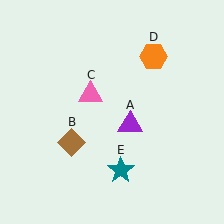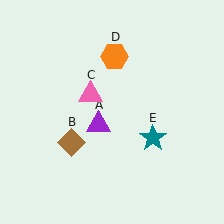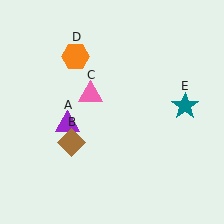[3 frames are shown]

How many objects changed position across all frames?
3 objects changed position: purple triangle (object A), orange hexagon (object D), teal star (object E).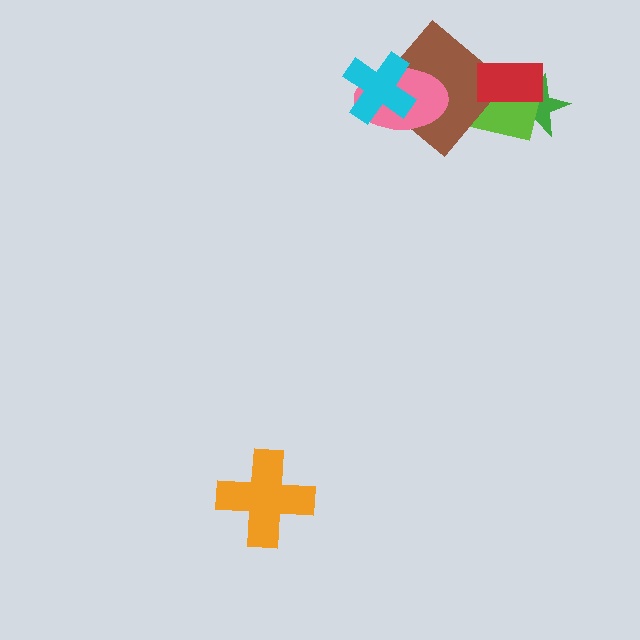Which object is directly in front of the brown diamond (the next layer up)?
The red rectangle is directly in front of the brown diamond.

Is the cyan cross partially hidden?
No, no other shape covers it.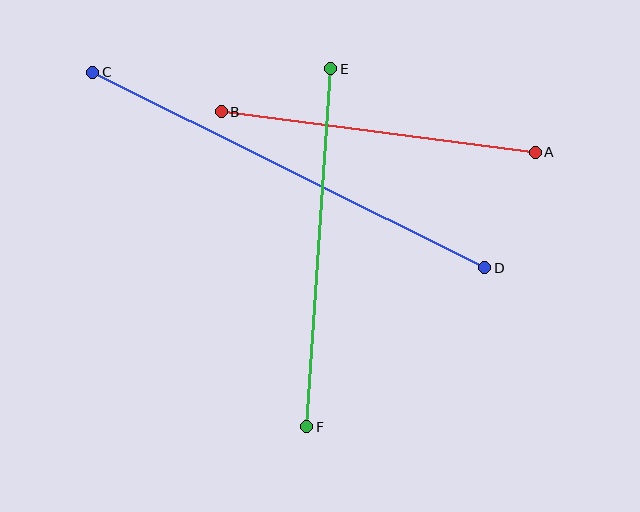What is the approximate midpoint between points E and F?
The midpoint is at approximately (319, 248) pixels.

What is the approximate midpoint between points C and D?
The midpoint is at approximately (289, 170) pixels.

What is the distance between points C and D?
The distance is approximately 438 pixels.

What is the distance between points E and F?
The distance is approximately 359 pixels.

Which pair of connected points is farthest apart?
Points C and D are farthest apart.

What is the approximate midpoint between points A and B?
The midpoint is at approximately (378, 132) pixels.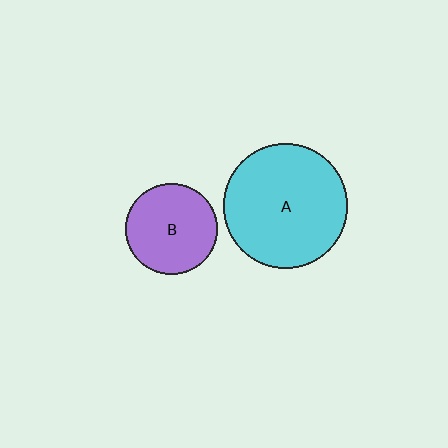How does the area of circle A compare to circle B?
Approximately 1.9 times.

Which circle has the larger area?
Circle A (cyan).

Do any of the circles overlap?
No, none of the circles overlap.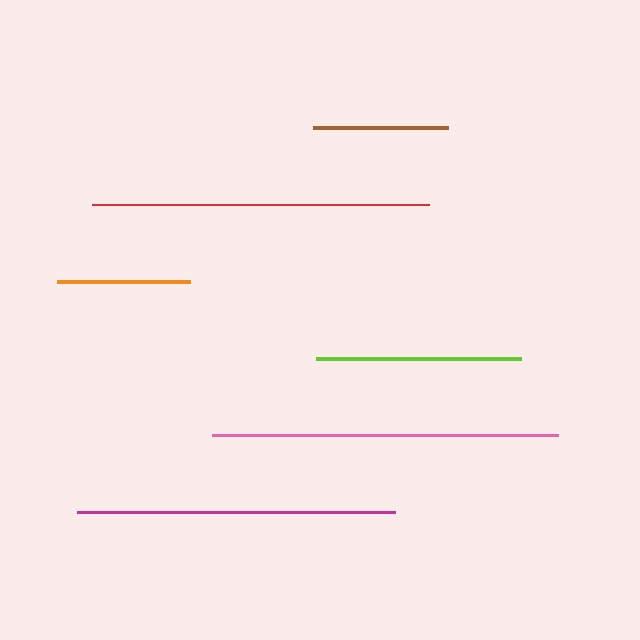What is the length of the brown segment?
The brown segment is approximately 135 pixels long.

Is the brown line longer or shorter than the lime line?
The lime line is longer than the brown line.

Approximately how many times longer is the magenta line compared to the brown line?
The magenta line is approximately 2.4 times the length of the brown line.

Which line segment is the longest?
The pink line is the longest at approximately 346 pixels.